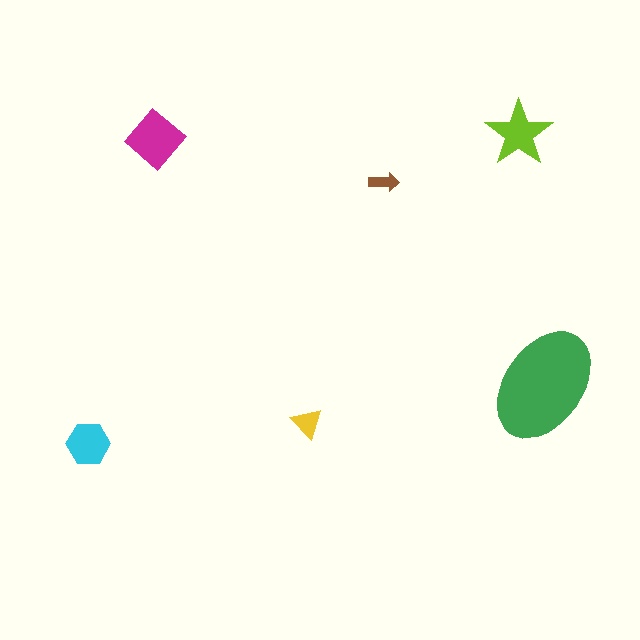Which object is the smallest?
The brown arrow.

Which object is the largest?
The green ellipse.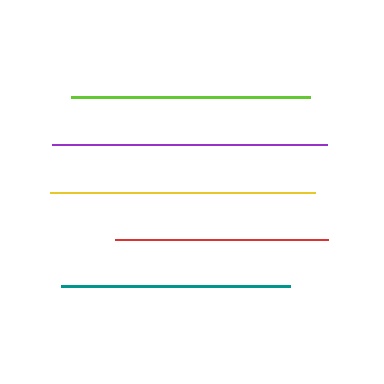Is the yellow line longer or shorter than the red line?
The yellow line is longer than the red line.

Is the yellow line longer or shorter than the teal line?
The yellow line is longer than the teal line.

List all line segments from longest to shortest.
From longest to shortest: purple, yellow, lime, teal, red.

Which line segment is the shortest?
The red line is the shortest at approximately 214 pixels.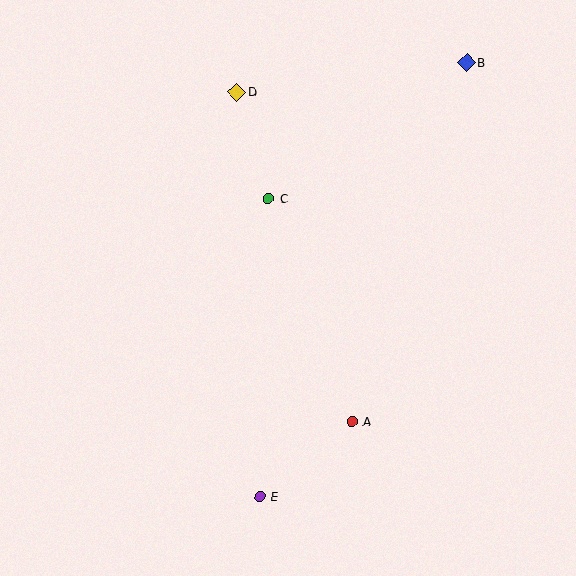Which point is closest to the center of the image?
Point C at (268, 198) is closest to the center.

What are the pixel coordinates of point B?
Point B is at (467, 62).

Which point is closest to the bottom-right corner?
Point A is closest to the bottom-right corner.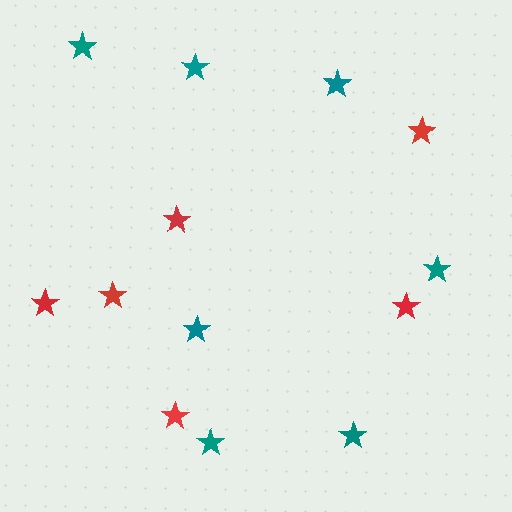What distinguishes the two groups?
There are 2 groups: one group of teal stars (7) and one group of red stars (6).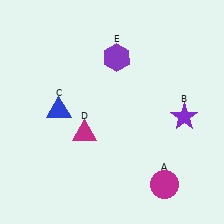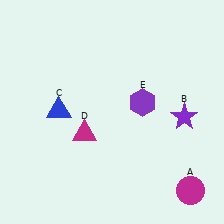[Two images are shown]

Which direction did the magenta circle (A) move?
The magenta circle (A) moved right.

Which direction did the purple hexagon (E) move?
The purple hexagon (E) moved down.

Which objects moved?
The objects that moved are: the magenta circle (A), the purple hexagon (E).